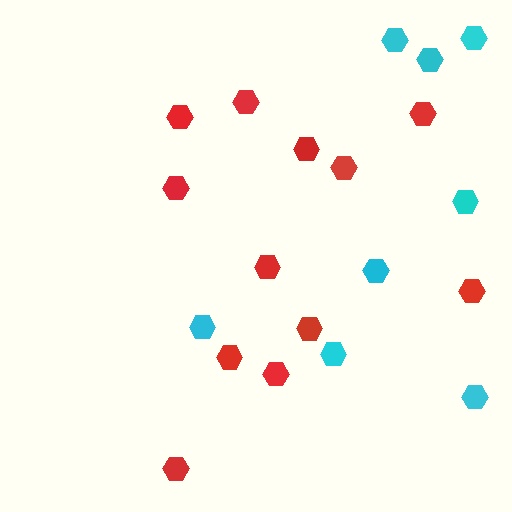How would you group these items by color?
There are 2 groups: one group of red hexagons (12) and one group of cyan hexagons (8).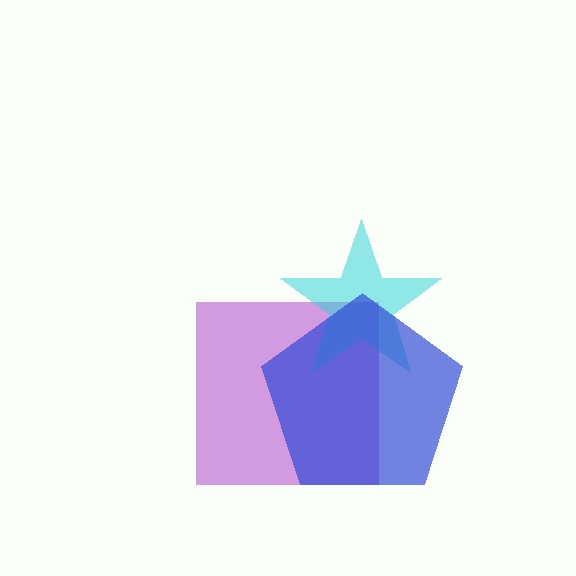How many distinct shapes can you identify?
There are 3 distinct shapes: a purple square, a cyan star, a blue pentagon.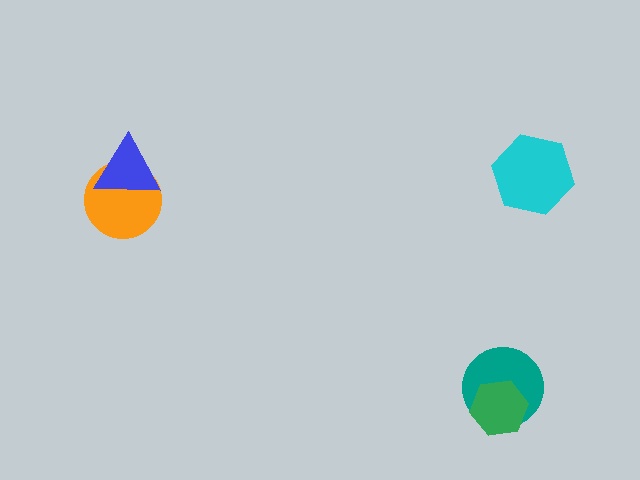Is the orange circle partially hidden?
Yes, it is partially covered by another shape.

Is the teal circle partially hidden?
Yes, it is partially covered by another shape.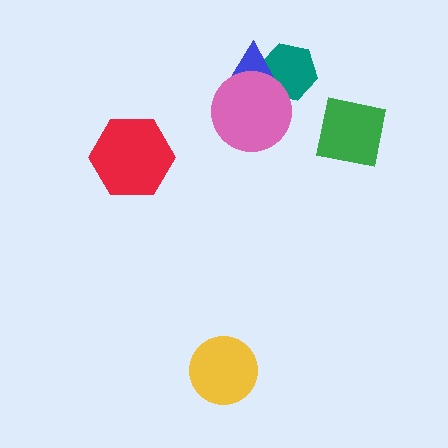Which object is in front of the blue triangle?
The pink circle is in front of the blue triangle.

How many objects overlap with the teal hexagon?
2 objects overlap with the teal hexagon.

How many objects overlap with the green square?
0 objects overlap with the green square.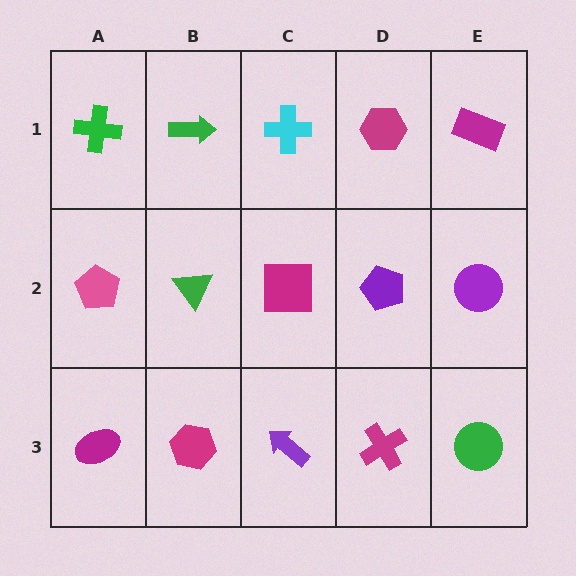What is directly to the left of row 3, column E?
A magenta cross.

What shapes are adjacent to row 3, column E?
A purple circle (row 2, column E), a magenta cross (row 3, column D).